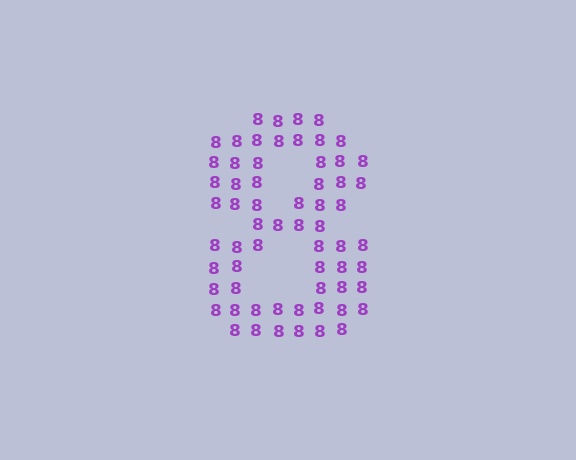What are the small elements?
The small elements are digit 8's.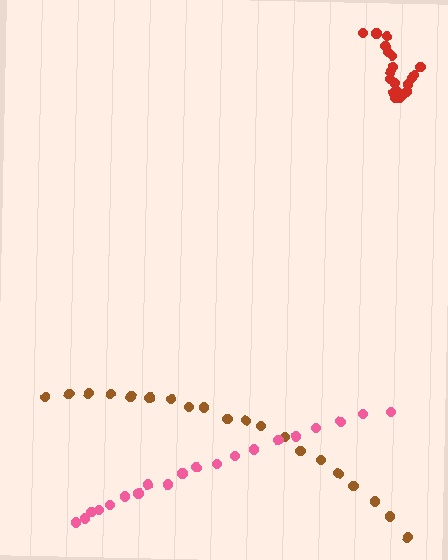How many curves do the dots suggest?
There are 3 distinct paths.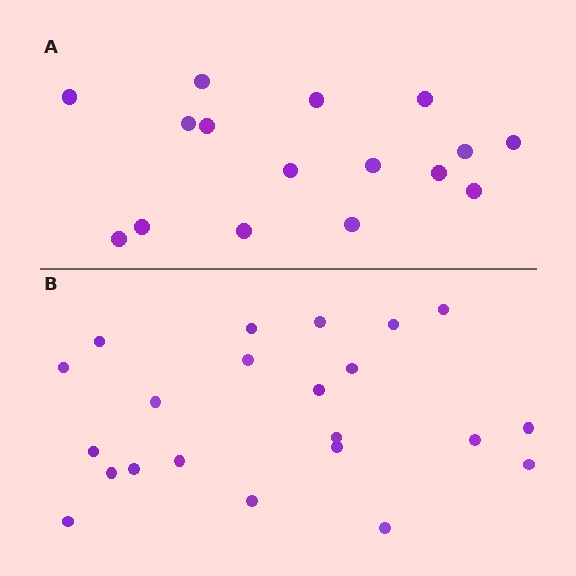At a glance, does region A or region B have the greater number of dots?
Region B (the bottom region) has more dots.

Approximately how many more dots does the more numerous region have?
Region B has about 6 more dots than region A.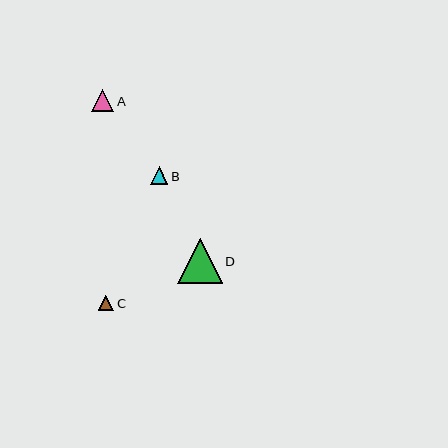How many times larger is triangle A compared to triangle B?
Triangle A is approximately 1.3 times the size of triangle B.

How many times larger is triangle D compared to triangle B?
Triangle D is approximately 2.5 times the size of triangle B.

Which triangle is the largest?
Triangle D is the largest with a size of approximately 45 pixels.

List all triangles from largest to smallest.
From largest to smallest: D, A, B, C.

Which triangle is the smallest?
Triangle C is the smallest with a size of approximately 15 pixels.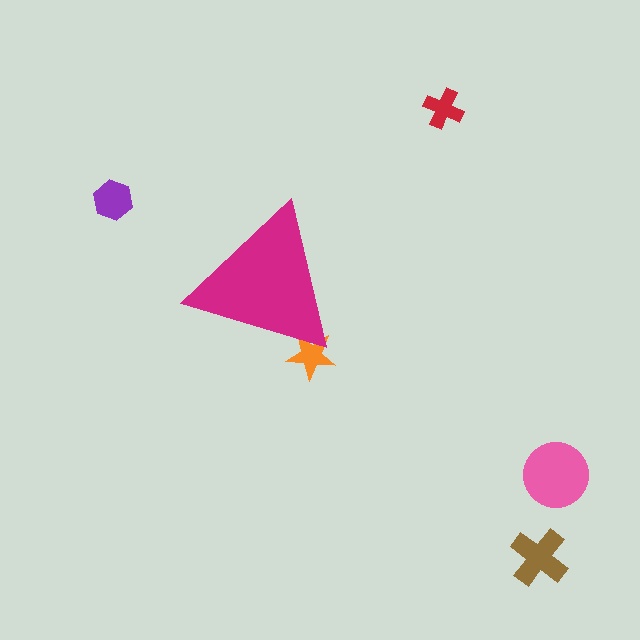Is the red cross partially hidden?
No, the red cross is fully visible.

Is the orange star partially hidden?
Yes, the orange star is partially hidden behind the magenta triangle.